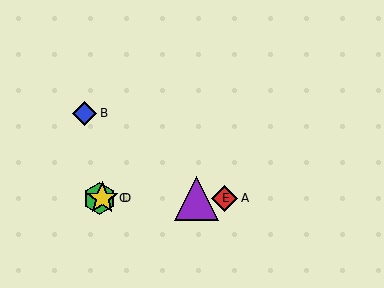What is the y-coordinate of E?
Object E is at y≈198.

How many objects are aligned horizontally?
4 objects (A, C, D, E) are aligned horizontally.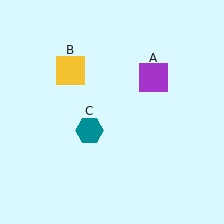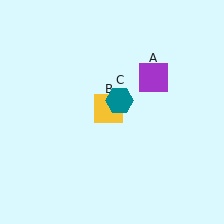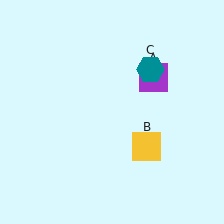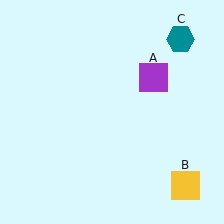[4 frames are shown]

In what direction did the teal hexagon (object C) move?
The teal hexagon (object C) moved up and to the right.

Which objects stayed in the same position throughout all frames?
Purple square (object A) remained stationary.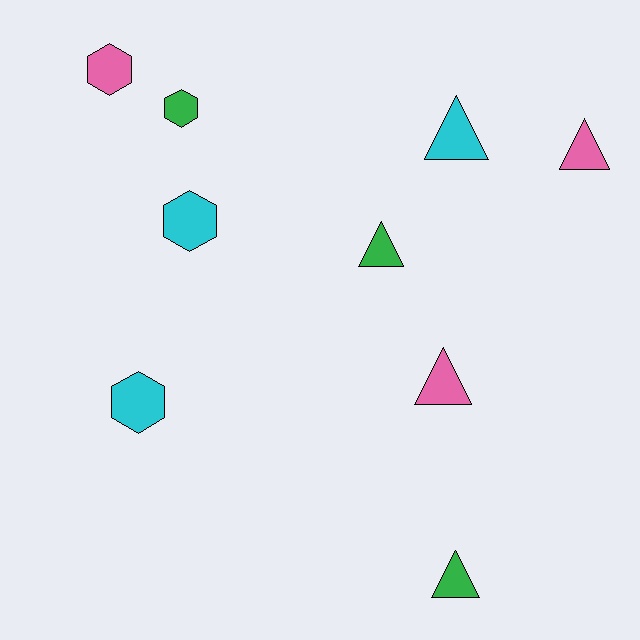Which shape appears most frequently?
Triangle, with 5 objects.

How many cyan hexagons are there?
There are 2 cyan hexagons.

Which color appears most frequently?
Cyan, with 3 objects.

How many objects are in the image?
There are 9 objects.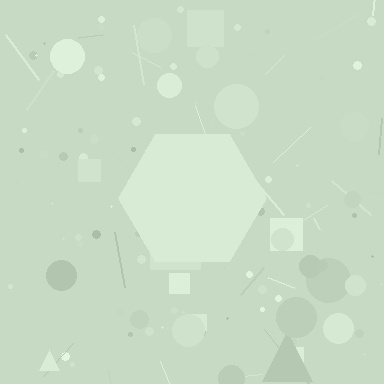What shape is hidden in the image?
A hexagon is hidden in the image.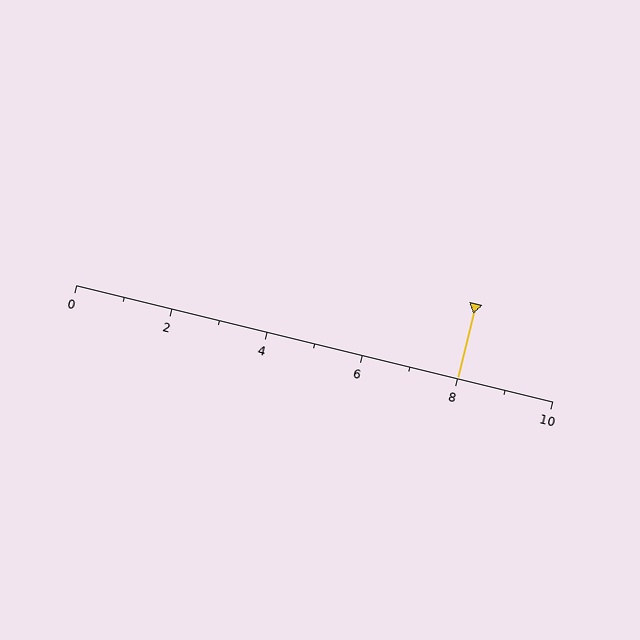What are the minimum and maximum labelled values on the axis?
The axis runs from 0 to 10.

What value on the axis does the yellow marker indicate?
The marker indicates approximately 8.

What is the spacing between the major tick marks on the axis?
The major ticks are spaced 2 apart.